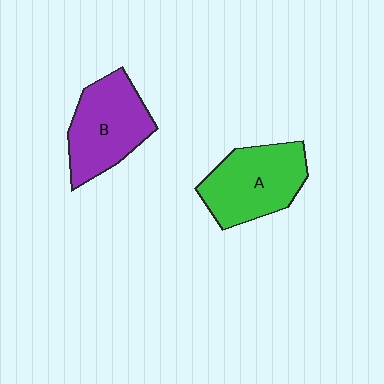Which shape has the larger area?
Shape A (green).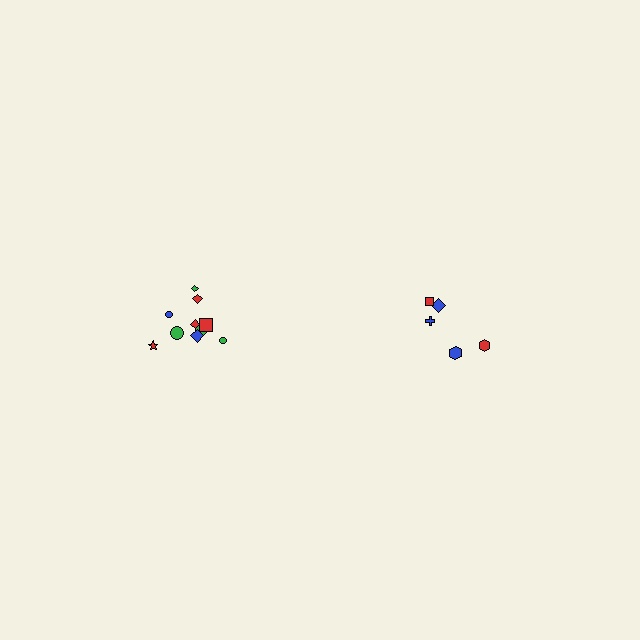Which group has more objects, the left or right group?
The left group.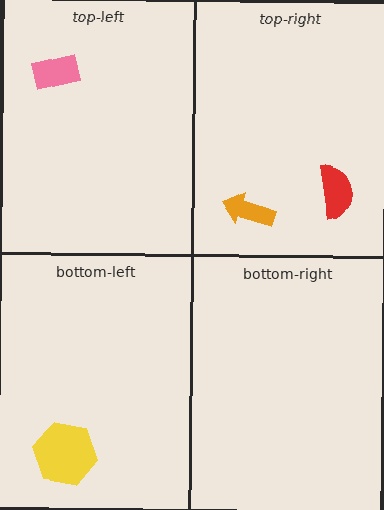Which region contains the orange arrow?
The top-right region.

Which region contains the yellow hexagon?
The bottom-left region.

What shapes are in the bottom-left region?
The yellow hexagon.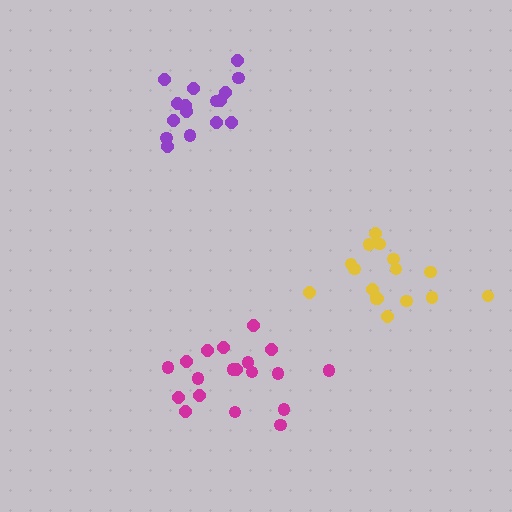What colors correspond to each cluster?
The clusters are colored: purple, yellow, magenta.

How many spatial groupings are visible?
There are 3 spatial groupings.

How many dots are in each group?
Group 1: 16 dots, Group 2: 16 dots, Group 3: 19 dots (51 total).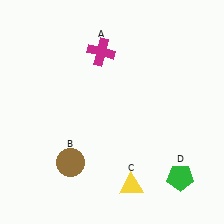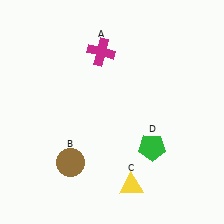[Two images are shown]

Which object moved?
The green pentagon (D) moved up.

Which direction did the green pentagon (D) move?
The green pentagon (D) moved up.